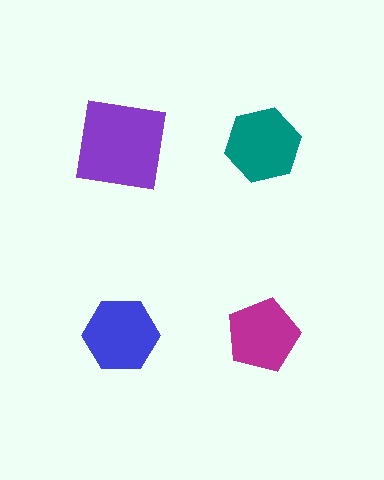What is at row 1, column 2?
A teal hexagon.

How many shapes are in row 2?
2 shapes.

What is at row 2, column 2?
A magenta pentagon.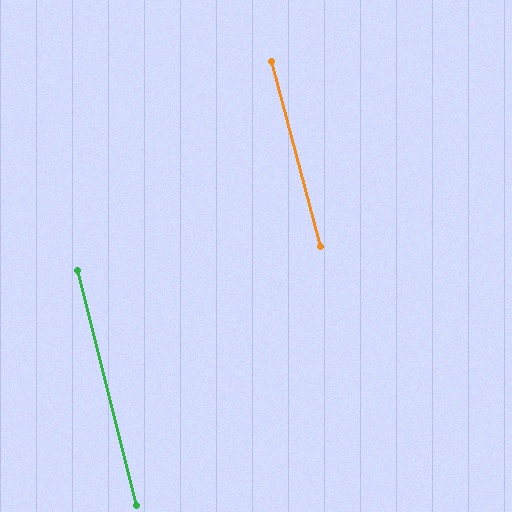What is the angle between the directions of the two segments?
Approximately 1 degree.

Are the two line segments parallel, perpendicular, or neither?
Parallel — their directions differ by only 0.9°.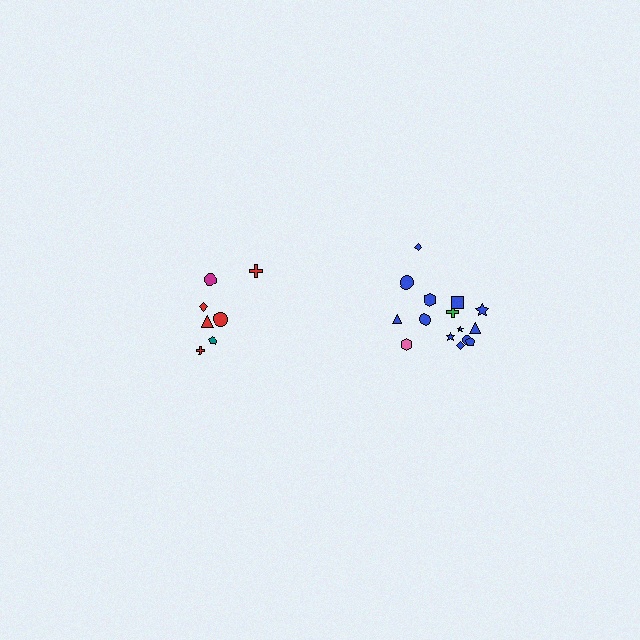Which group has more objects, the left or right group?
The right group.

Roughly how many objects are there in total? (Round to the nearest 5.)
Roughly 20 objects in total.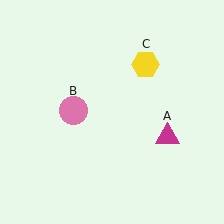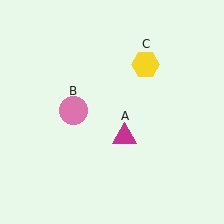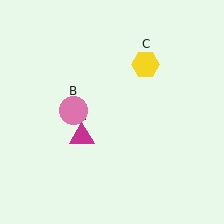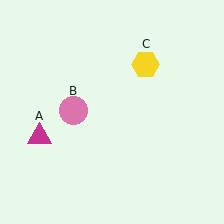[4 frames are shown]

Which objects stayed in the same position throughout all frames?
Pink circle (object B) and yellow hexagon (object C) remained stationary.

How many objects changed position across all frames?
1 object changed position: magenta triangle (object A).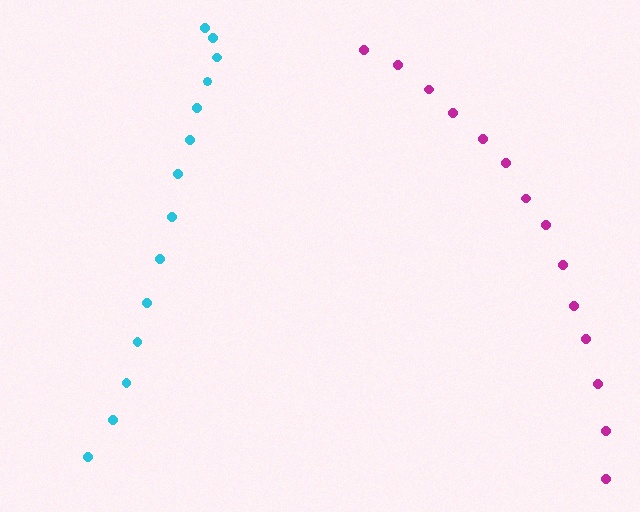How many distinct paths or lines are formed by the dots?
There are 2 distinct paths.